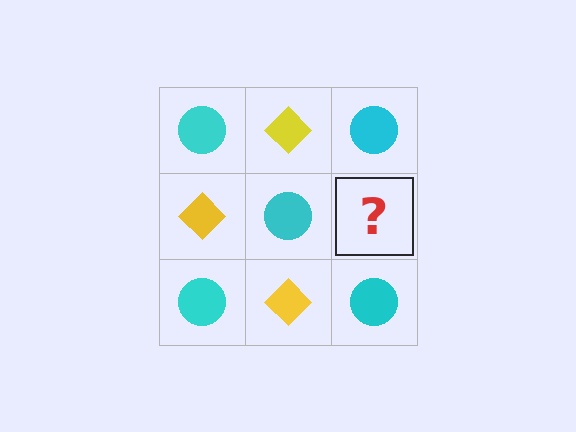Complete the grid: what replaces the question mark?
The question mark should be replaced with a yellow diamond.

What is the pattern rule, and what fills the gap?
The rule is that it alternates cyan circle and yellow diamond in a checkerboard pattern. The gap should be filled with a yellow diamond.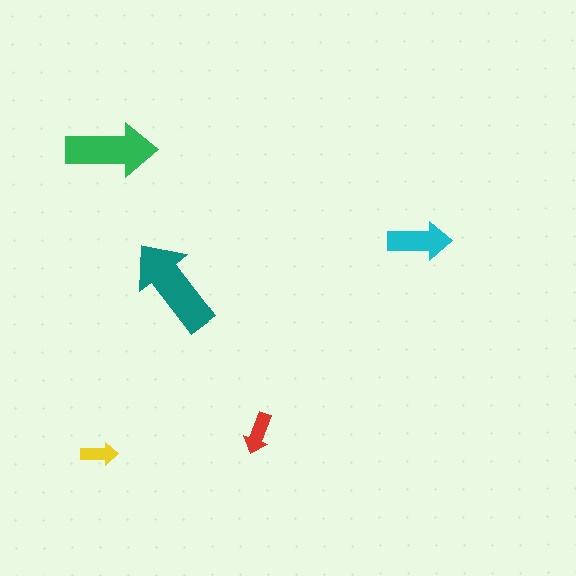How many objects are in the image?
There are 5 objects in the image.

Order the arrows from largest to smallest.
the teal one, the green one, the cyan one, the red one, the yellow one.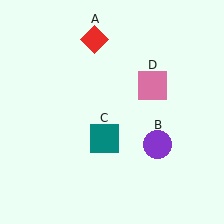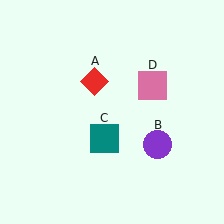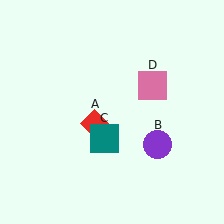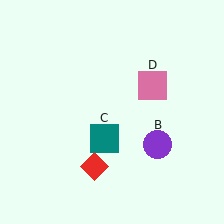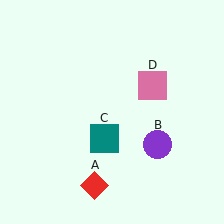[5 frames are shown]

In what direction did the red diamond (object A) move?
The red diamond (object A) moved down.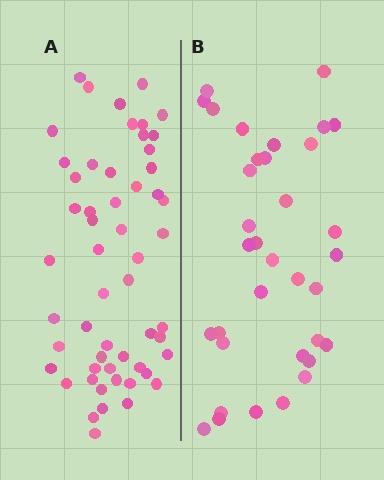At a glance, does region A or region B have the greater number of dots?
Region A (the left region) has more dots.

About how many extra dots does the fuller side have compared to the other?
Region A has approximately 20 more dots than region B.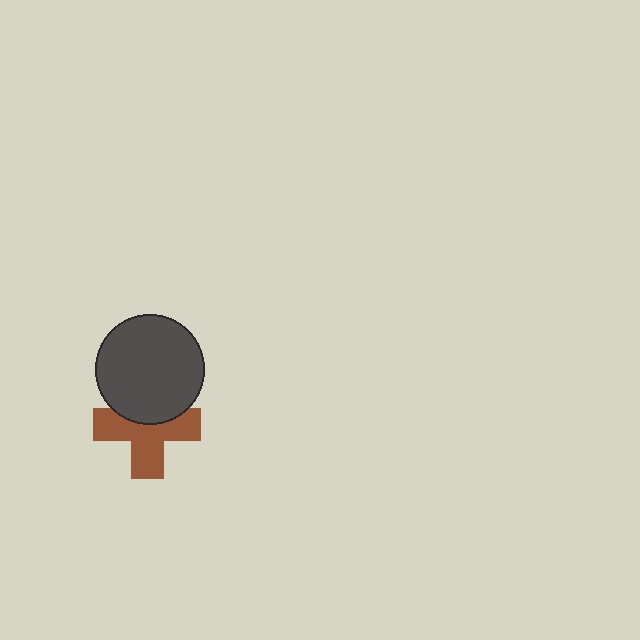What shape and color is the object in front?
The object in front is a dark gray circle.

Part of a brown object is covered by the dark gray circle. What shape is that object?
It is a cross.